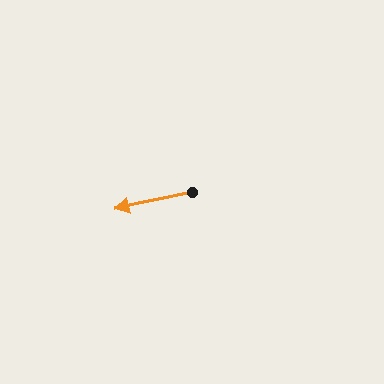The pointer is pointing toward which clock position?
Roughly 9 o'clock.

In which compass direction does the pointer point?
West.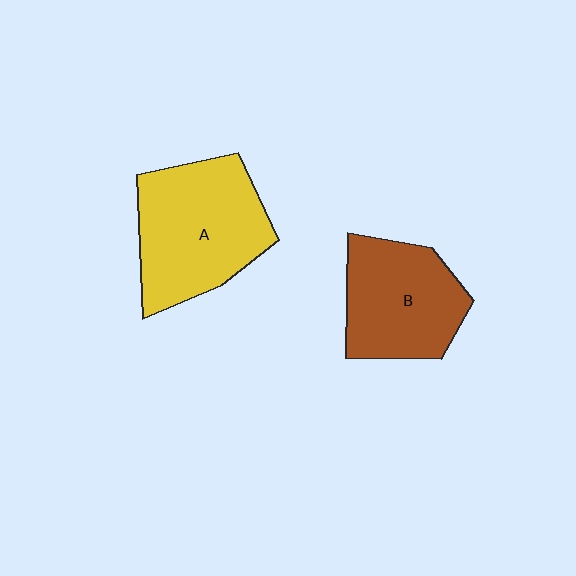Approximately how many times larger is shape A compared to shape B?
Approximately 1.2 times.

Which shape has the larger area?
Shape A (yellow).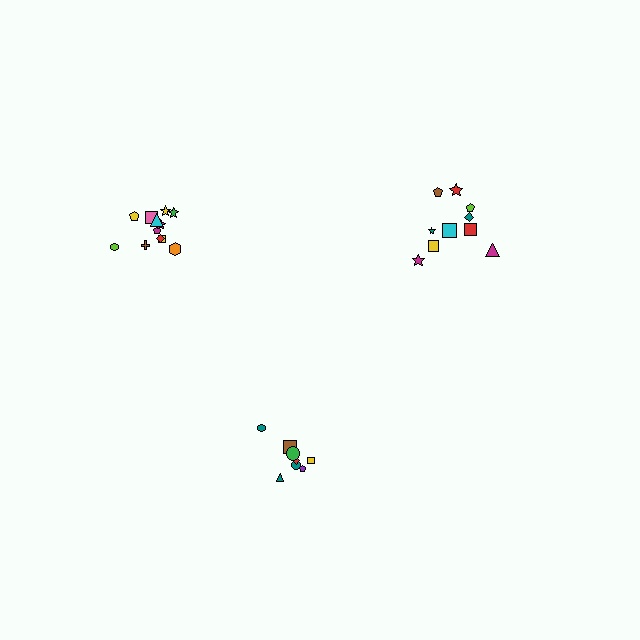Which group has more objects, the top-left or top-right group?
The top-left group.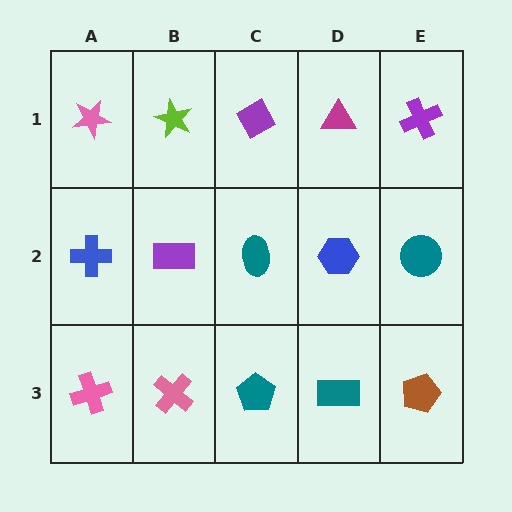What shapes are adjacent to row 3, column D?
A blue hexagon (row 2, column D), a teal pentagon (row 3, column C), a brown pentagon (row 3, column E).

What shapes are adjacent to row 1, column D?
A blue hexagon (row 2, column D), a purple diamond (row 1, column C), a purple cross (row 1, column E).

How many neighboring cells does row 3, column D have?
3.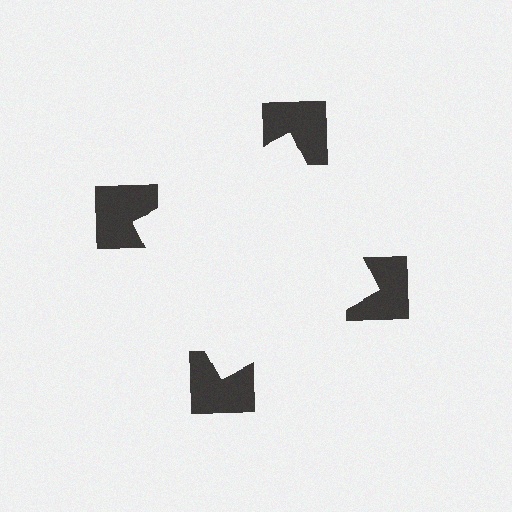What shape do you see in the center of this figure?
An illusory square — its edges are inferred from the aligned wedge cuts in the notched squares, not physically drawn.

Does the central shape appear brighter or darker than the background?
It typically appears slightly brighter than the background, even though no actual brightness change is drawn.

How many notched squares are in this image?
There are 4 — one at each vertex of the illusory square.